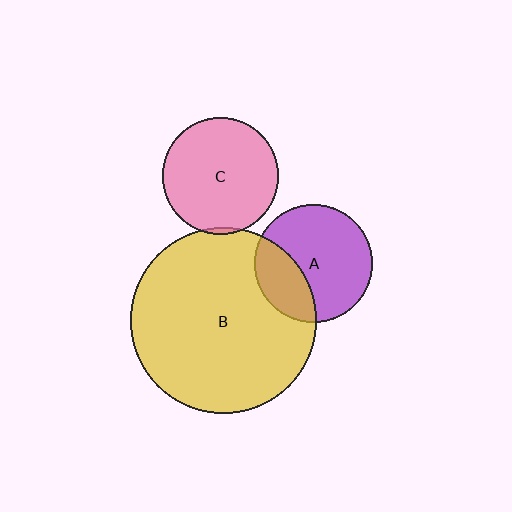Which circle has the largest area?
Circle B (yellow).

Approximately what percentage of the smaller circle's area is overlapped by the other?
Approximately 30%.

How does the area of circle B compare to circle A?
Approximately 2.5 times.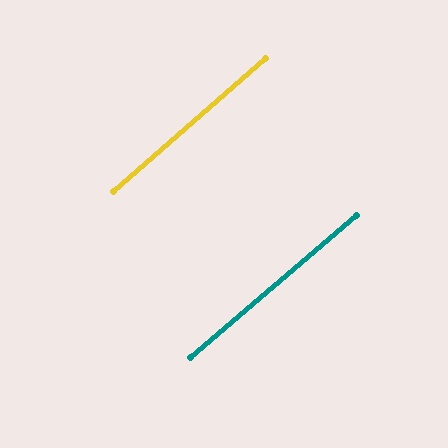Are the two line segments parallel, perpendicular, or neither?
Parallel — their directions differ by only 0.4°.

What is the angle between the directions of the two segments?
Approximately 0 degrees.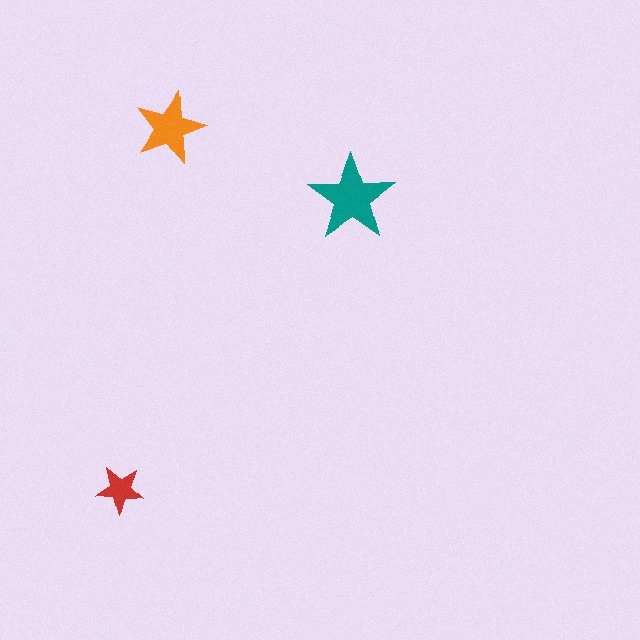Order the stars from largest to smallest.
the teal one, the orange one, the red one.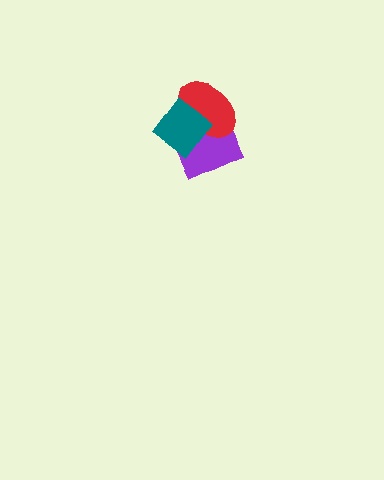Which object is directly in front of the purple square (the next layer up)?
The red ellipse is directly in front of the purple square.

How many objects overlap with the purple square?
2 objects overlap with the purple square.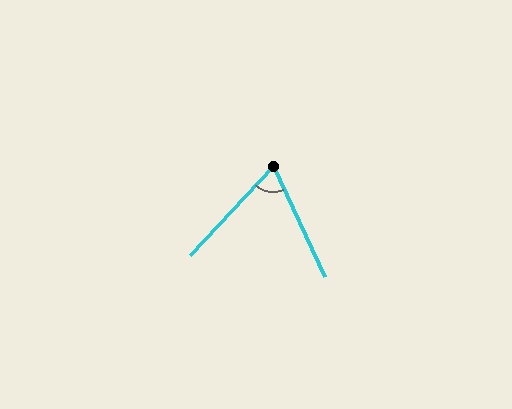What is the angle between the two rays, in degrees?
Approximately 68 degrees.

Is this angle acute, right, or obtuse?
It is acute.